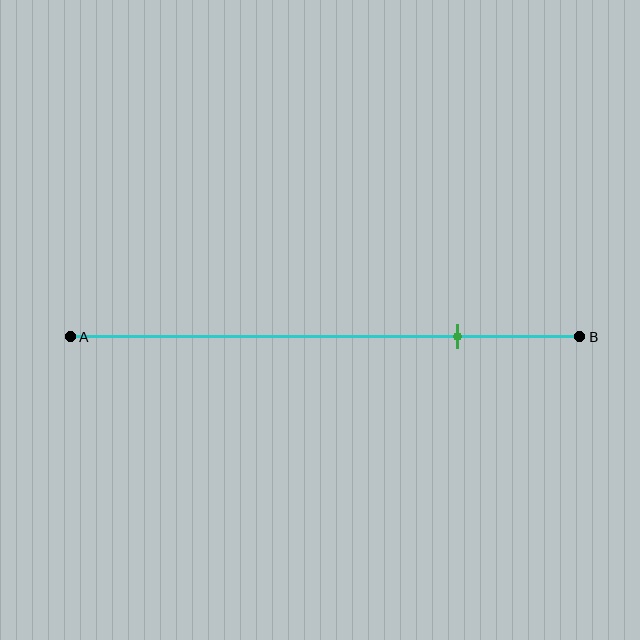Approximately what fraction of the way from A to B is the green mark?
The green mark is approximately 75% of the way from A to B.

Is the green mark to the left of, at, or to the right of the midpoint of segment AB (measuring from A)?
The green mark is to the right of the midpoint of segment AB.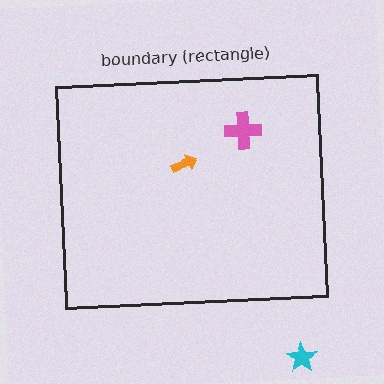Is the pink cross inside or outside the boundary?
Inside.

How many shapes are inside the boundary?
2 inside, 1 outside.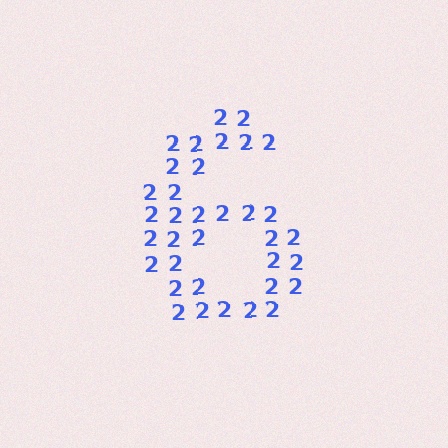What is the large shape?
The large shape is the digit 6.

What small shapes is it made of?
It is made of small digit 2's.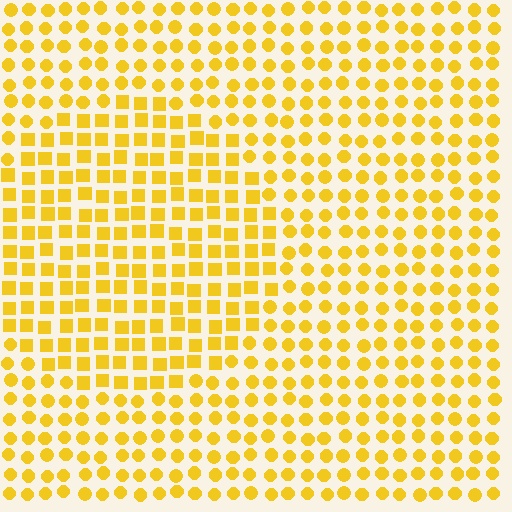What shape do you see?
I see a circle.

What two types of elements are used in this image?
The image uses squares inside the circle region and circles outside it.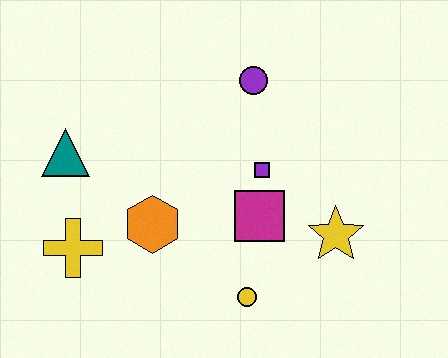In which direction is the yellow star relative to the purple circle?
The yellow star is below the purple circle.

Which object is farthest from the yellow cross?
The yellow star is farthest from the yellow cross.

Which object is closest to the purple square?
The magenta square is closest to the purple square.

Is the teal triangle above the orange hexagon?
Yes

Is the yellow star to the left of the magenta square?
No